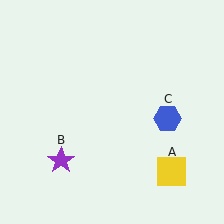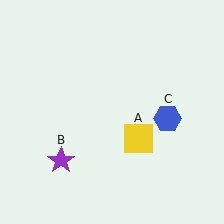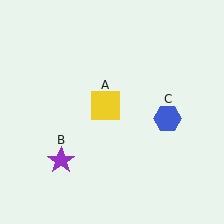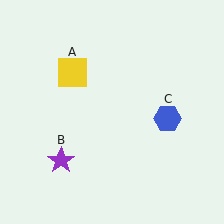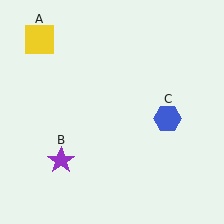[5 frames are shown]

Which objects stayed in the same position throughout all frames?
Purple star (object B) and blue hexagon (object C) remained stationary.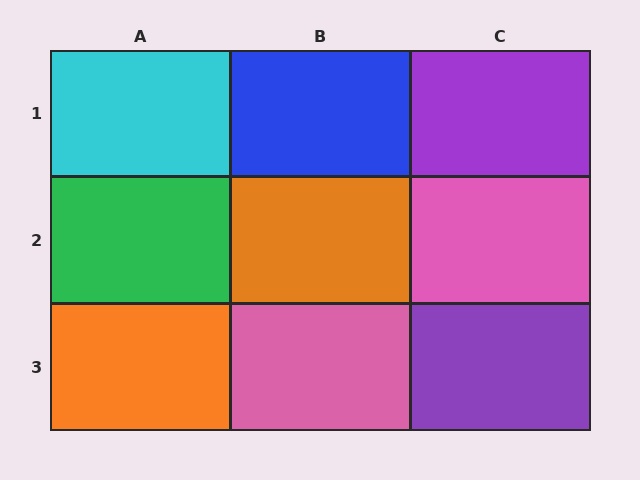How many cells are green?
1 cell is green.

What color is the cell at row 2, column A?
Green.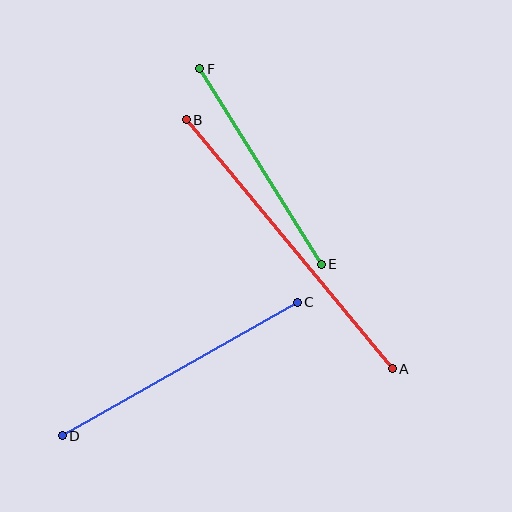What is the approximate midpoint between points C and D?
The midpoint is at approximately (180, 369) pixels.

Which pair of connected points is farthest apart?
Points A and B are farthest apart.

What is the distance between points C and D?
The distance is approximately 271 pixels.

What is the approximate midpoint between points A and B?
The midpoint is at approximately (289, 244) pixels.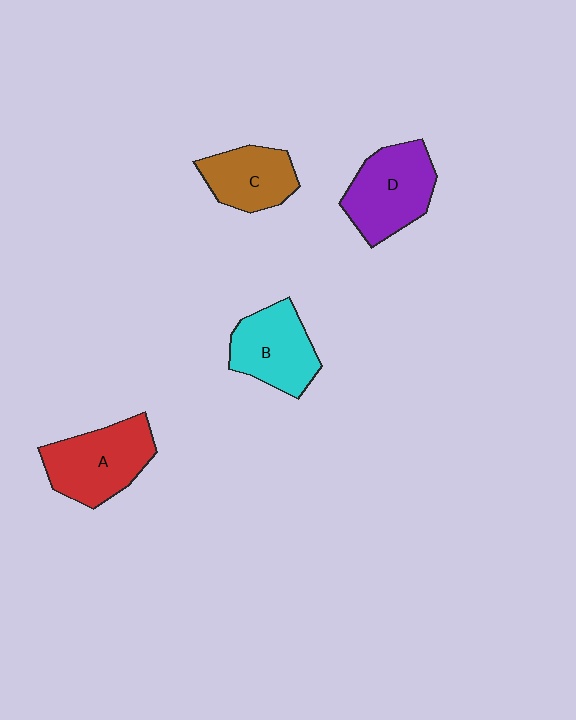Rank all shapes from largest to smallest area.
From largest to smallest: A (red), D (purple), B (cyan), C (brown).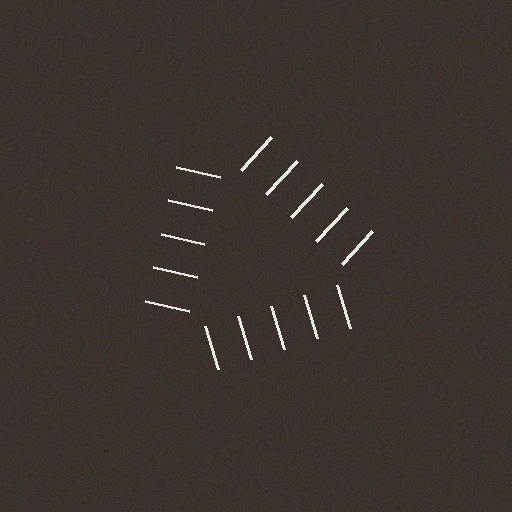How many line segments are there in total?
15 — 5 along each of the 3 edges.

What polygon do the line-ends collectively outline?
An illusory triangle — the line segments terminate on its edges but no continuous stroke is drawn.